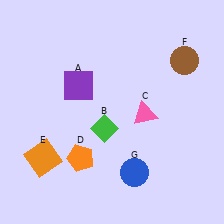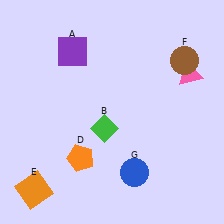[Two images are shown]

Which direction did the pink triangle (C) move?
The pink triangle (C) moved right.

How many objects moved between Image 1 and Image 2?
3 objects moved between the two images.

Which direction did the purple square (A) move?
The purple square (A) moved up.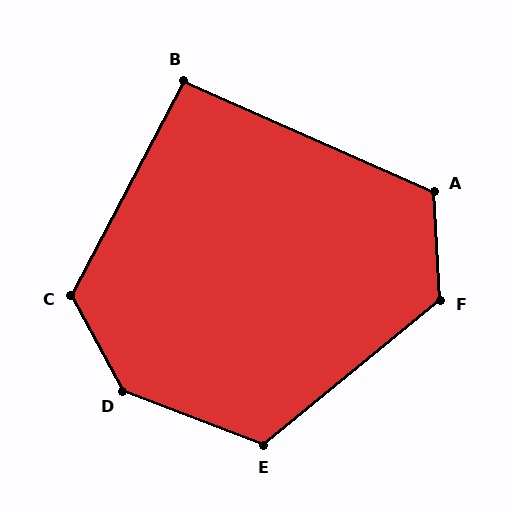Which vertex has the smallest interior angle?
B, at approximately 94 degrees.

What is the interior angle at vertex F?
Approximately 126 degrees (obtuse).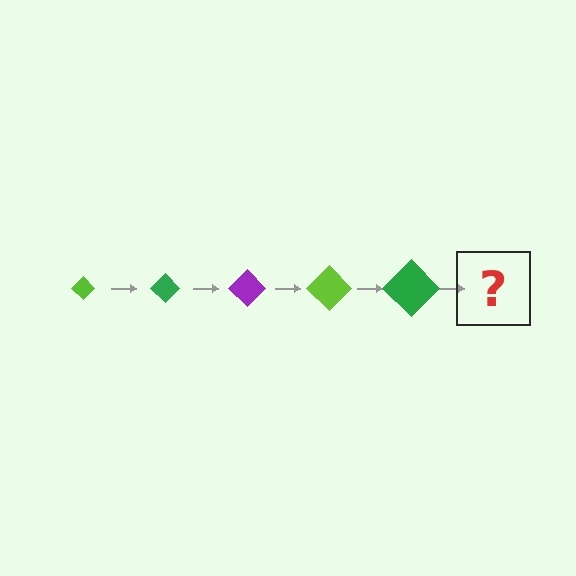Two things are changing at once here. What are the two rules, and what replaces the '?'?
The two rules are that the diamond grows larger each step and the color cycles through lime, green, and purple. The '?' should be a purple diamond, larger than the previous one.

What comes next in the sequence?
The next element should be a purple diamond, larger than the previous one.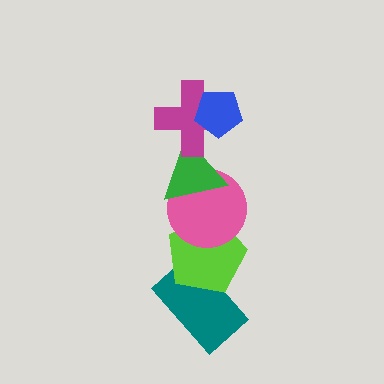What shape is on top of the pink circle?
The green triangle is on top of the pink circle.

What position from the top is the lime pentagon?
The lime pentagon is 5th from the top.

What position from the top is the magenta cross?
The magenta cross is 2nd from the top.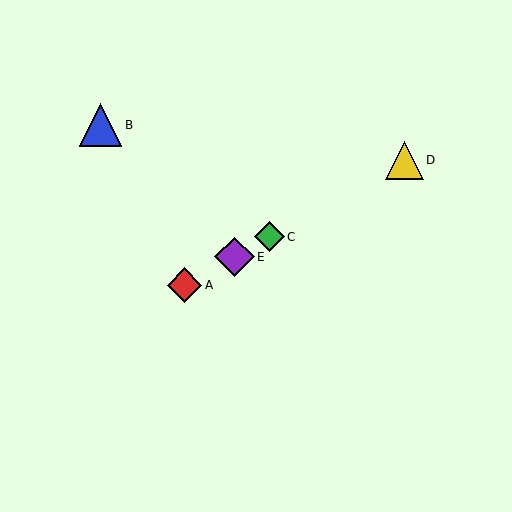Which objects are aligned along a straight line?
Objects A, C, D, E are aligned along a straight line.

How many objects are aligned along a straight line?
4 objects (A, C, D, E) are aligned along a straight line.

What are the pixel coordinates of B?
Object B is at (101, 125).